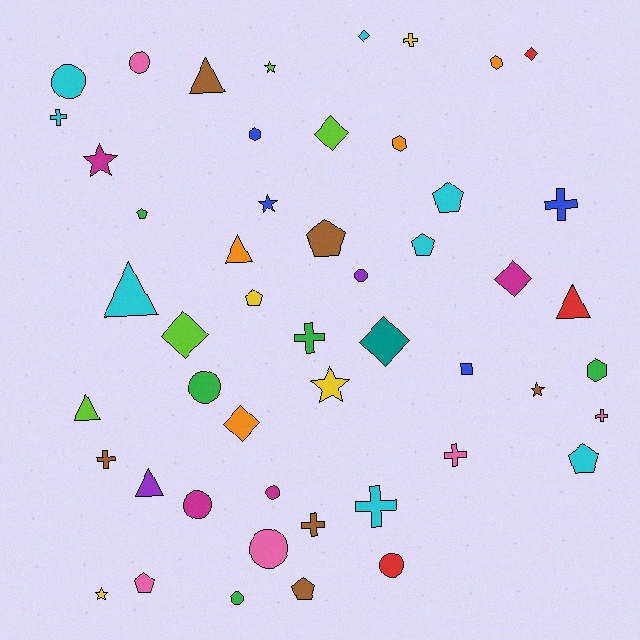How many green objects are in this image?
There are 5 green objects.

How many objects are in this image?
There are 50 objects.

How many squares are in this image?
There is 1 square.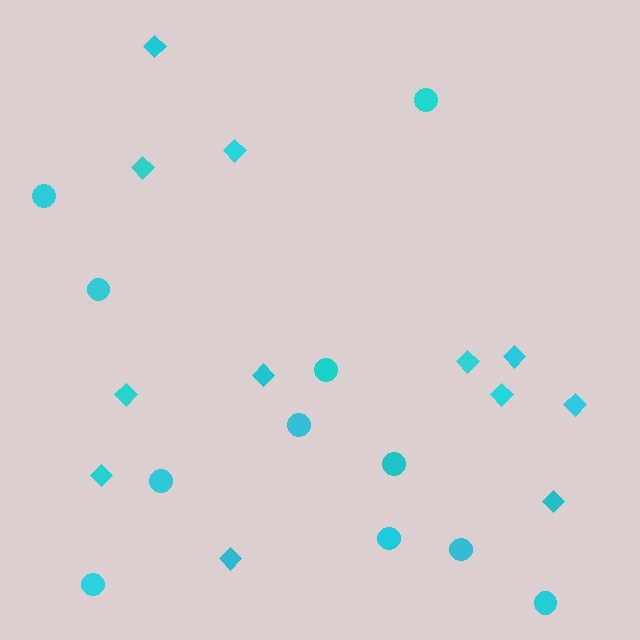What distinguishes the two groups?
There are 2 groups: one group of diamonds (12) and one group of circles (11).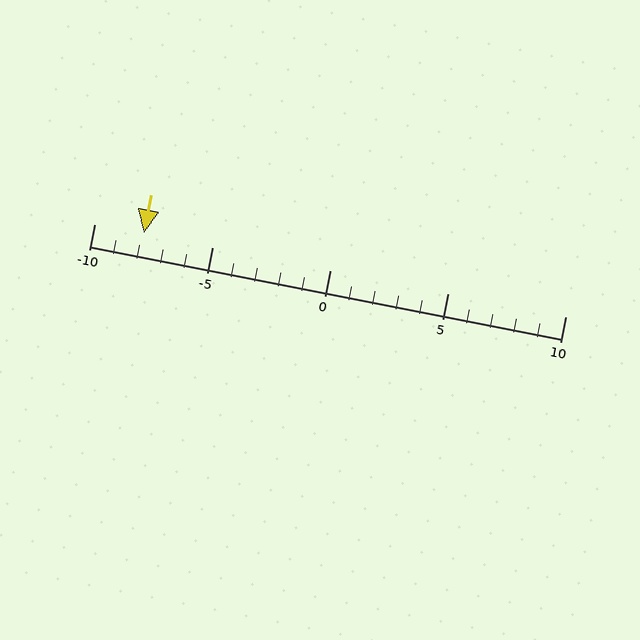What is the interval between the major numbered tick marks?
The major tick marks are spaced 5 units apart.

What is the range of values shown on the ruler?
The ruler shows values from -10 to 10.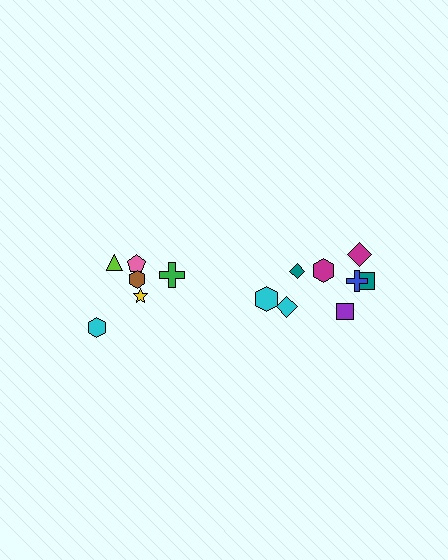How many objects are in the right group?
There are 8 objects.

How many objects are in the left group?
There are 6 objects.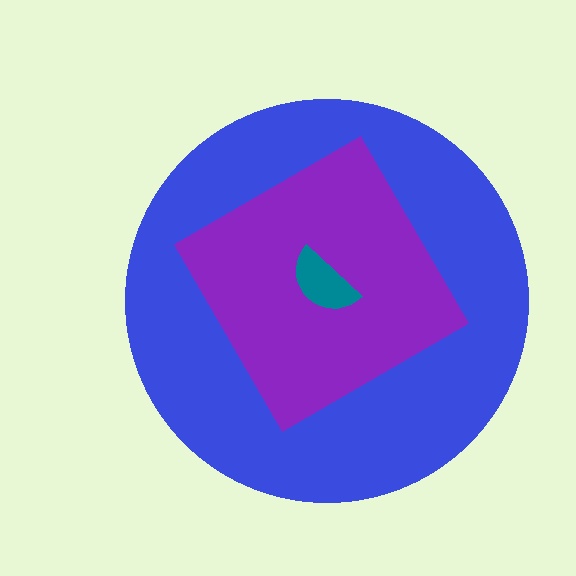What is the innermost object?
The teal semicircle.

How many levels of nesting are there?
3.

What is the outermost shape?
The blue circle.